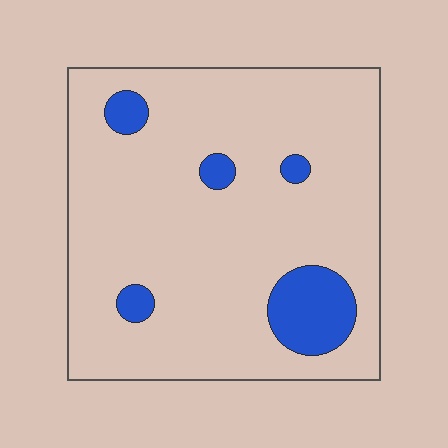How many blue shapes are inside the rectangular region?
5.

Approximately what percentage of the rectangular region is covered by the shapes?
Approximately 10%.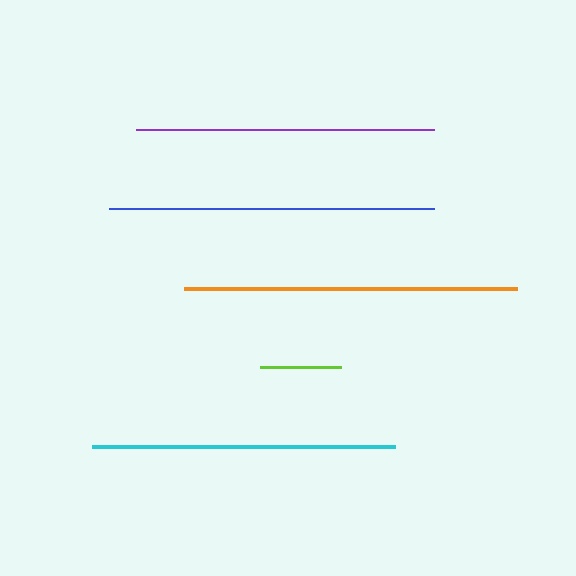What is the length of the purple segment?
The purple segment is approximately 297 pixels long.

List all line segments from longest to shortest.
From longest to shortest: orange, blue, cyan, purple, lime.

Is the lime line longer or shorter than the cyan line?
The cyan line is longer than the lime line.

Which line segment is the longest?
The orange line is the longest at approximately 334 pixels.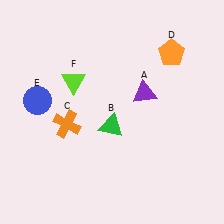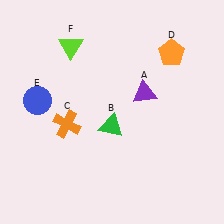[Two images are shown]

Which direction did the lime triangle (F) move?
The lime triangle (F) moved up.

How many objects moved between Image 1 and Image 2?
1 object moved between the two images.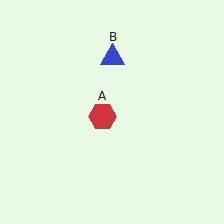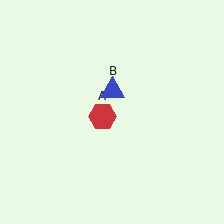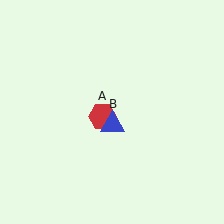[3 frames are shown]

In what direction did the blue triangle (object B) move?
The blue triangle (object B) moved down.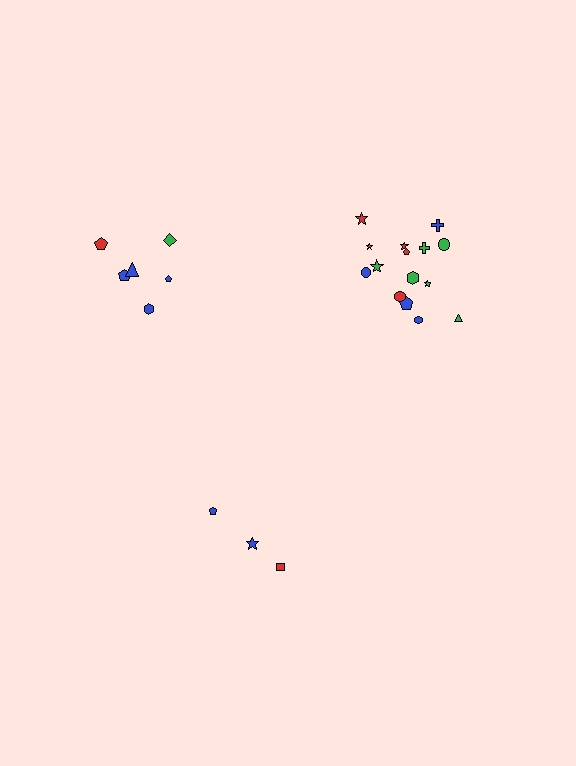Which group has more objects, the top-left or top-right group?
The top-right group.